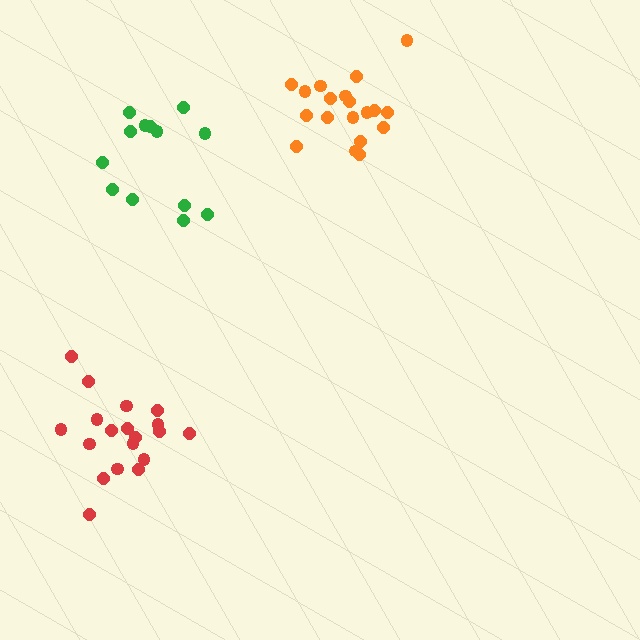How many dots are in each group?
Group 1: 19 dots, Group 2: 19 dots, Group 3: 13 dots (51 total).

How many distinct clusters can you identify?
There are 3 distinct clusters.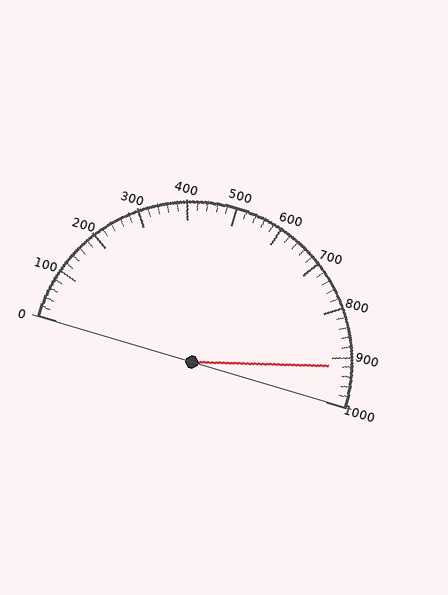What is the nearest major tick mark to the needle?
The nearest major tick mark is 900.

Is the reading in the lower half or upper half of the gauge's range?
The reading is in the upper half of the range (0 to 1000).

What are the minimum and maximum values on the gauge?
The gauge ranges from 0 to 1000.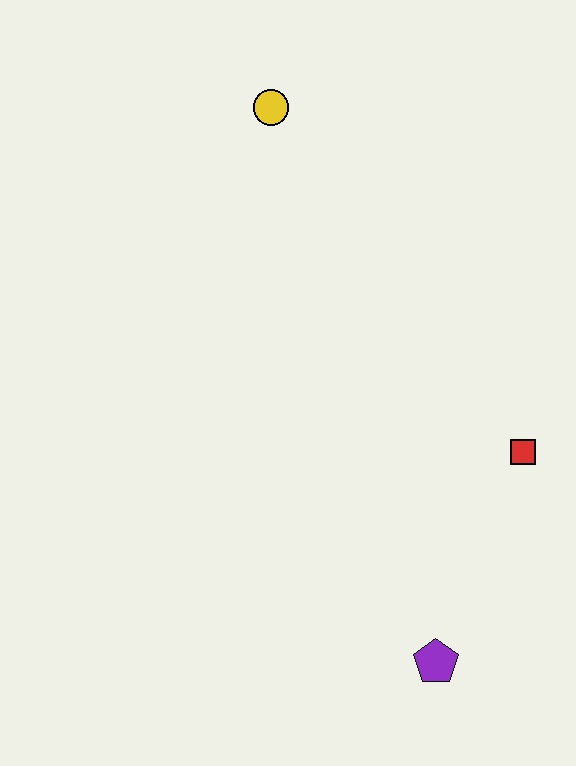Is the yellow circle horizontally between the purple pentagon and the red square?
No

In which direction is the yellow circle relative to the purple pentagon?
The yellow circle is above the purple pentagon.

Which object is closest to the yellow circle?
The red square is closest to the yellow circle.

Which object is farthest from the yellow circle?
The purple pentagon is farthest from the yellow circle.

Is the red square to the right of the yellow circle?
Yes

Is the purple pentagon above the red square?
No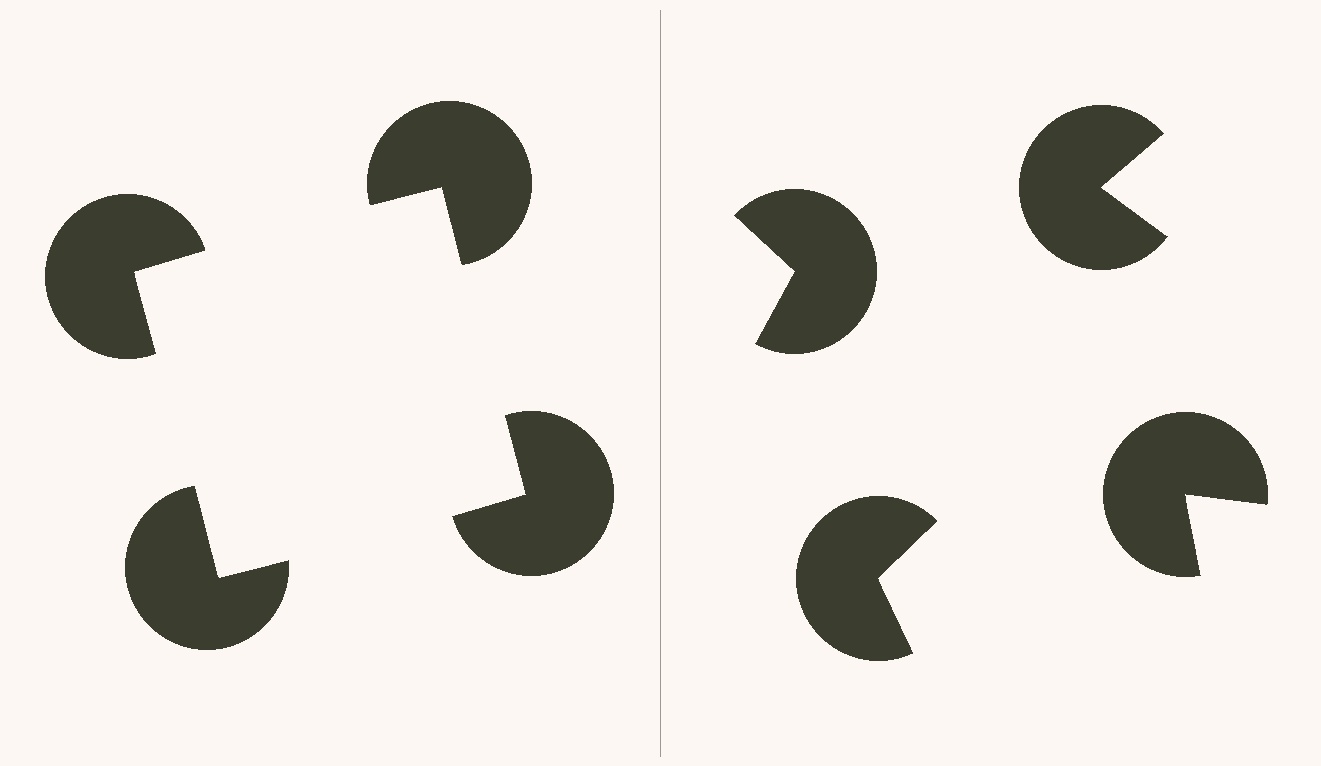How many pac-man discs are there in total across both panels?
8 — 4 on each side.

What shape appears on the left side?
An illusory square.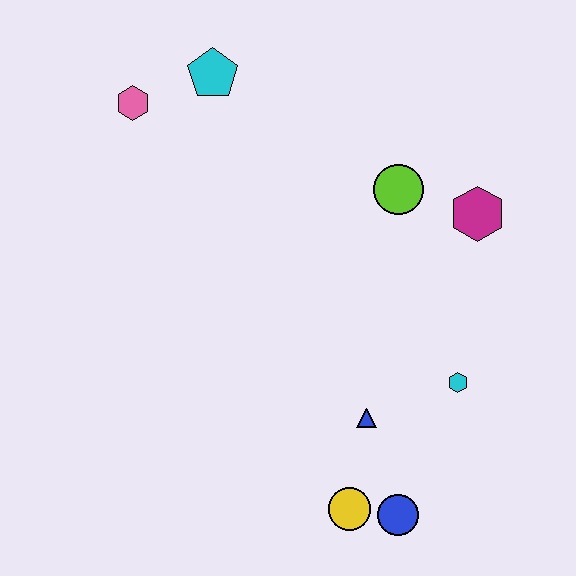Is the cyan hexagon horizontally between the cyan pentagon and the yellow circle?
No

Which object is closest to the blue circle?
The yellow circle is closest to the blue circle.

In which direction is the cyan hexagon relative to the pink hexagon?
The cyan hexagon is to the right of the pink hexagon.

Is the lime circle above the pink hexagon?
No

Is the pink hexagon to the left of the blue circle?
Yes